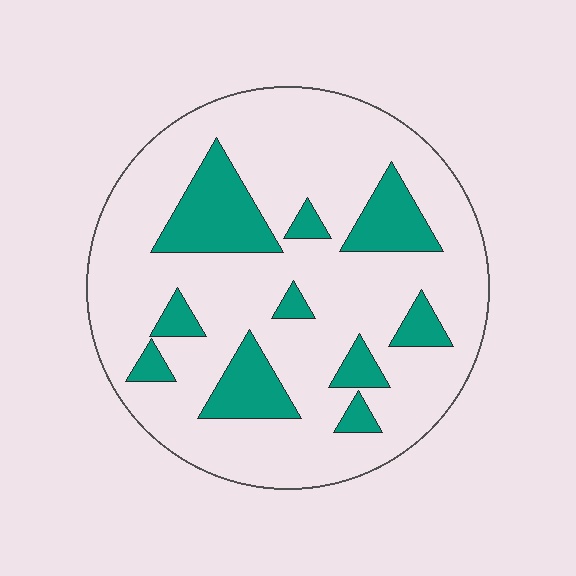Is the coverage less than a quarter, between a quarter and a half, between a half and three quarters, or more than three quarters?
Less than a quarter.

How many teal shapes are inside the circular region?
10.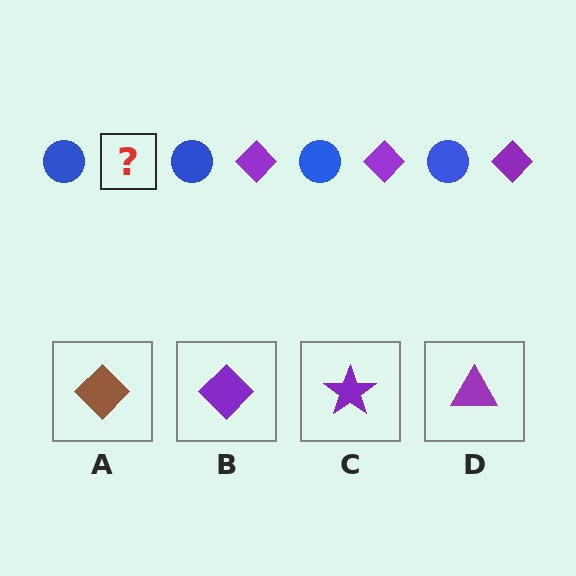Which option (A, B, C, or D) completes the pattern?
B.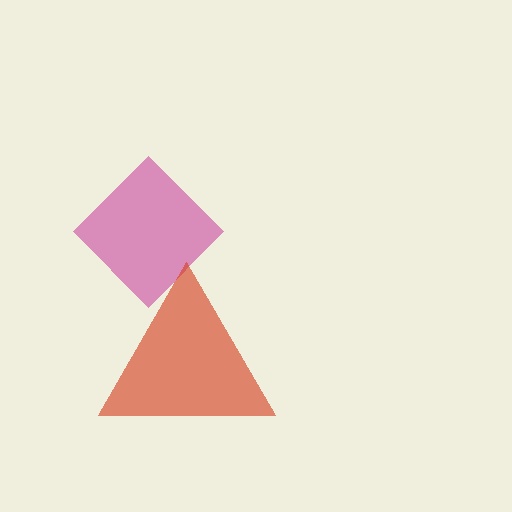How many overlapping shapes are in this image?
There are 2 overlapping shapes in the image.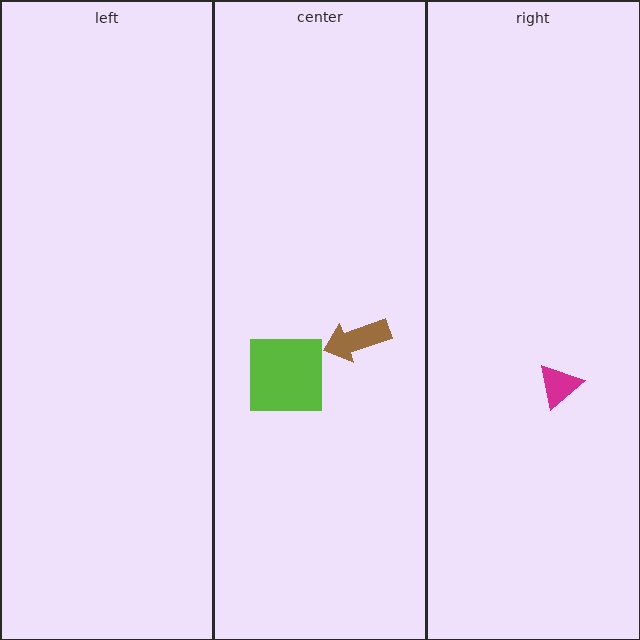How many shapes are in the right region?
1.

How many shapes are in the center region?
2.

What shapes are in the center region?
The brown arrow, the lime square.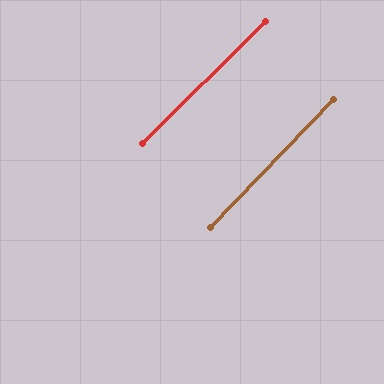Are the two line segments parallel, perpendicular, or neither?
Parallel — their directions differ by only 1.4°.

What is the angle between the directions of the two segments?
Approximately 1 degree.